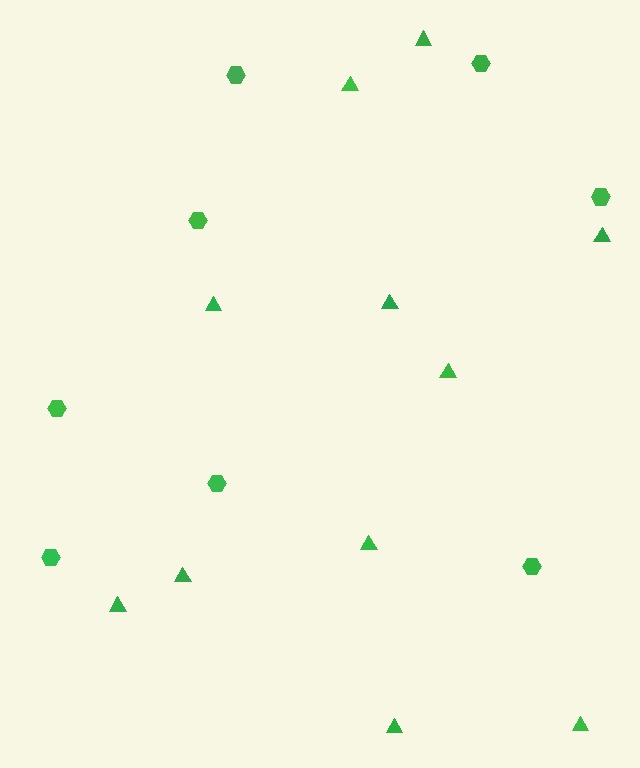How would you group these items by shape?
There are 2 groups: one group of hexagons (8) and one group of triangles (11).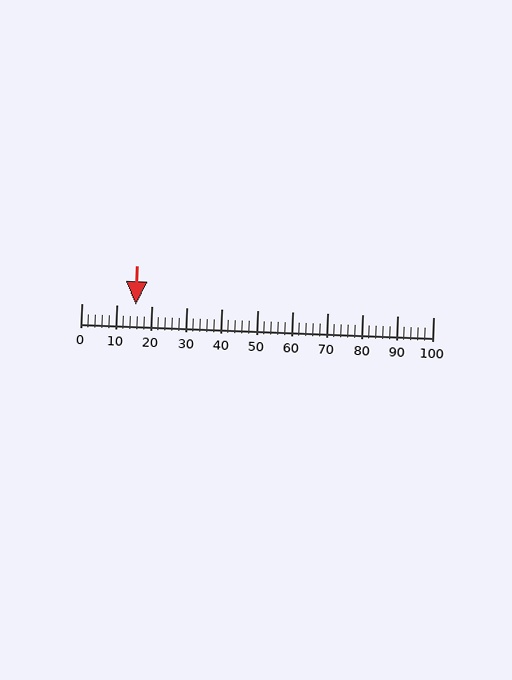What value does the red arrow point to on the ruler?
The red arrow points to approximately 15.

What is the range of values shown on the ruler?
The ruler shows values from 0 to 100.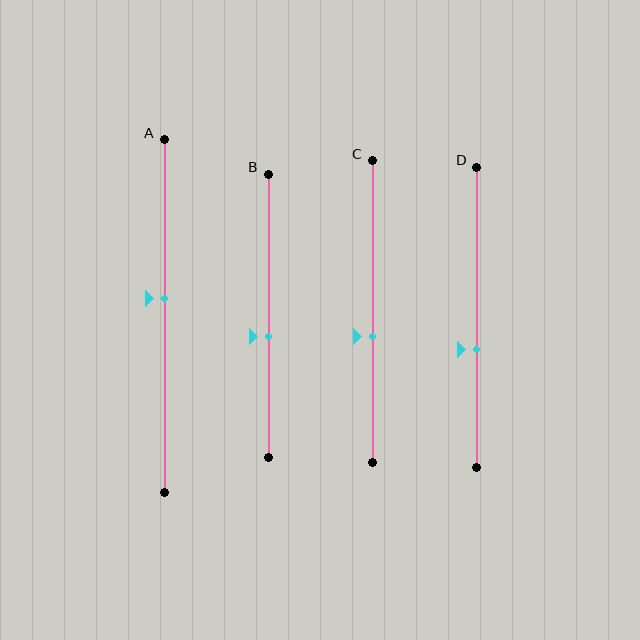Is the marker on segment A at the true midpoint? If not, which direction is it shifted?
No, the marker on segment A is shifted upward by about 5% of the segment length.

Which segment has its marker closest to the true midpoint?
Segment A has its marker closest to the true midpoint.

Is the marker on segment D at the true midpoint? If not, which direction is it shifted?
No, the marker on segment D is shifted downward by about 11% of the segment length.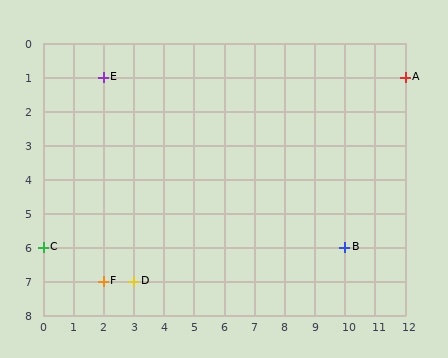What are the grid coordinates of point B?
Point B is at grid coordinates (10, 6).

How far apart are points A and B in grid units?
Points A and B are 2 columns and 5 rows apart (about 5.4 grid units diagonally).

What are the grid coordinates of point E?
Point E is at grid coordinates (2, 1).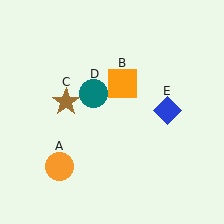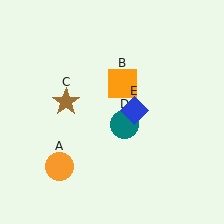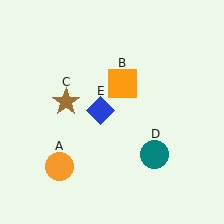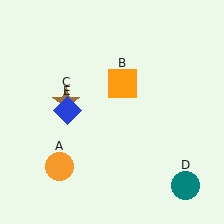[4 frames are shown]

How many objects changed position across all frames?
2 objects changed position: teal circle (object D), blue diamond (object E).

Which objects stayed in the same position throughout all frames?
Orange circle (object A) and orange square (object B) and brown star (object C) remained stationary.